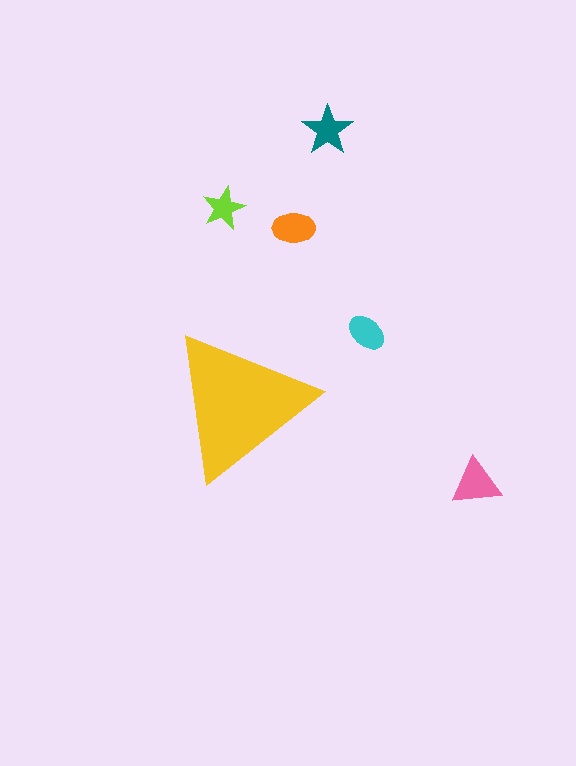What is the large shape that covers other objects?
A yellow triangle.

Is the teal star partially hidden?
No, the teal star is fully visible.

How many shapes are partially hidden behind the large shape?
0 shapes are partially hidden.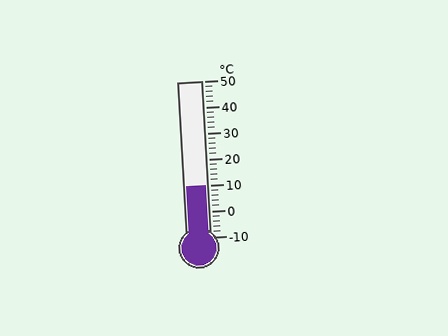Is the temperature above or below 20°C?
The temperature is below 20°C.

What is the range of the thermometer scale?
The thermometer scale ranges from -10°C to 50°C.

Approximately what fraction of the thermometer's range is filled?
The thermometer is filled to approximately 35% of its range.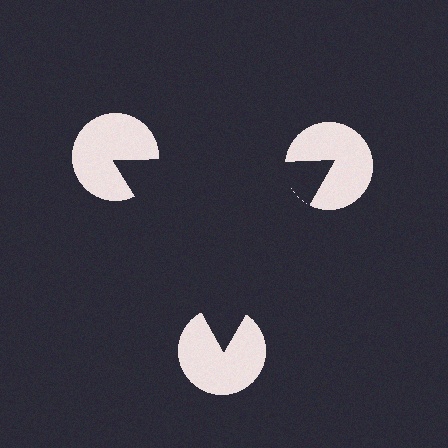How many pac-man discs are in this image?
There are 3 — one at each vertex of the illusory triangle.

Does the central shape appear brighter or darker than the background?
It typically appears slightly darker than the background, even though no actual brightness change is drawn.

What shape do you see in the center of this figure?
An illusory triangle — its edges are inferred from the aligned wedge cuts in the pac-man discs, not physically drawn.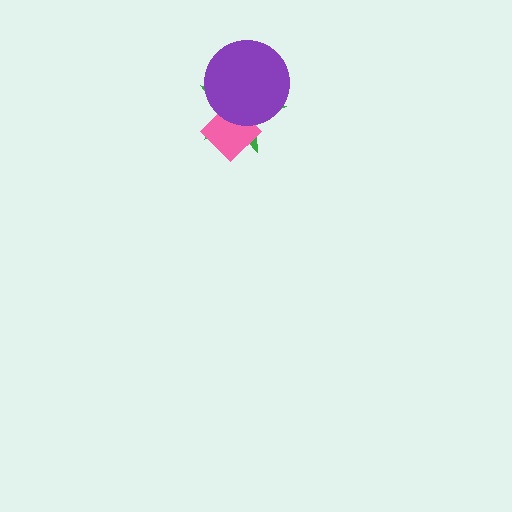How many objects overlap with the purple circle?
2 objects overlap with the purple circle.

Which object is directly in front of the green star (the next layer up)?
The pink diamond is directly in front of the green star.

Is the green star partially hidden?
Yes, it is partially covered by another shape.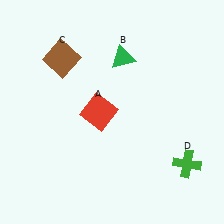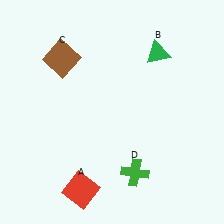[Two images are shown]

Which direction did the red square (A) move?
The red square (A) moved down.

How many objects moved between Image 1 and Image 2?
3 objects moved between the two images.